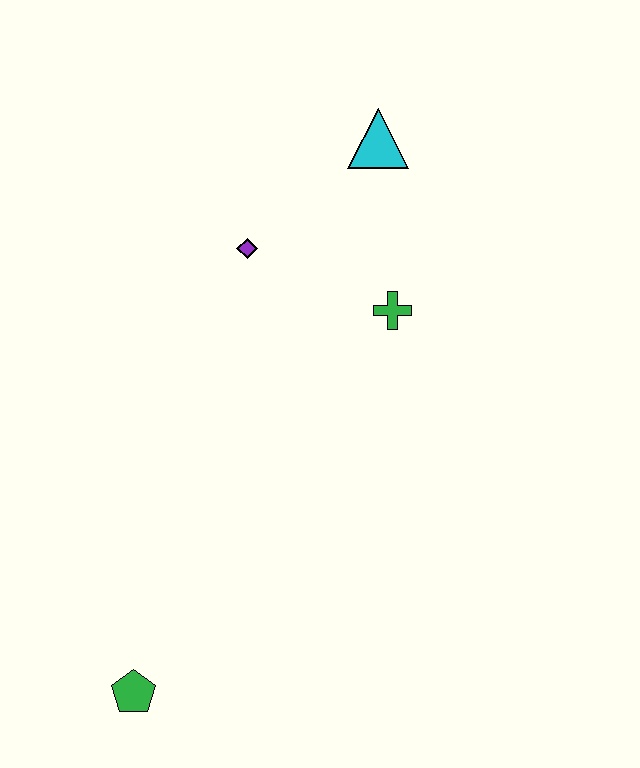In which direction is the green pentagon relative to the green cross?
The green pentagon is below the green cross.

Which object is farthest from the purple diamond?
The green pentagon is farthest from the purple diamond.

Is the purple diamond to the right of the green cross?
No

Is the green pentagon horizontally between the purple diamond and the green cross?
No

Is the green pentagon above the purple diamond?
No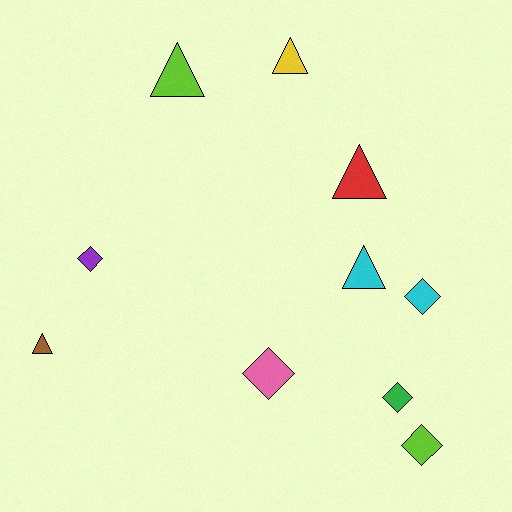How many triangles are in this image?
There are 5 triangles.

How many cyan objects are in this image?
There are 2 cyan objects.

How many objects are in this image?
There are 10 objects.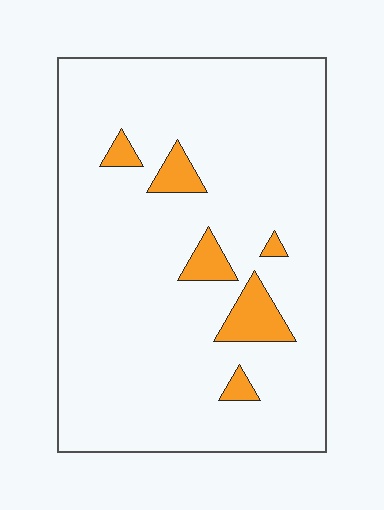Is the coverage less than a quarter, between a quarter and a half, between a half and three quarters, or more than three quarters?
Less than a quarter.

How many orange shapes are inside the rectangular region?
6.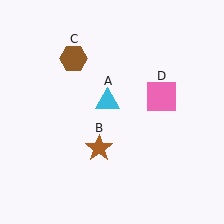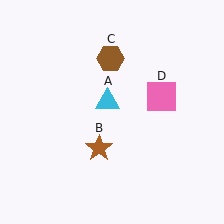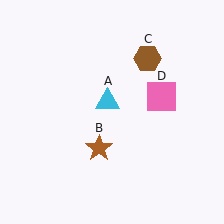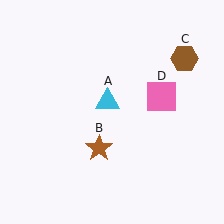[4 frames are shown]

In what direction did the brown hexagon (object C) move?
The brown hexagon (object C) moved right.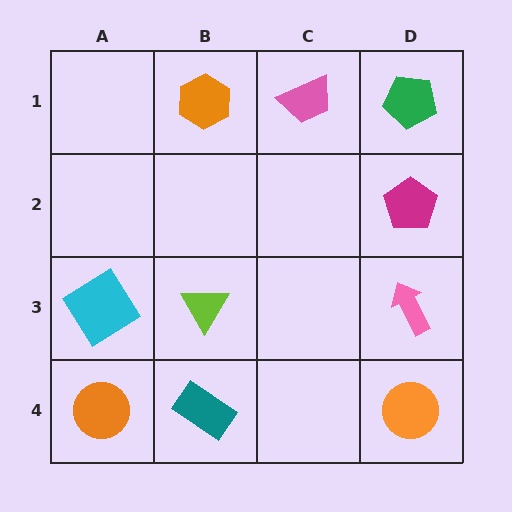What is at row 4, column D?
An orange circle.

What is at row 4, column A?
An orange circle.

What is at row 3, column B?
A lime triangle.